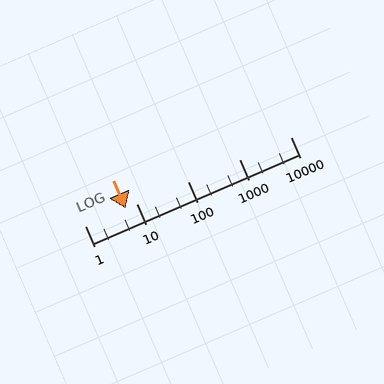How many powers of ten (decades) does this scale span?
The scale spans 4 decades, from 1 to 10000.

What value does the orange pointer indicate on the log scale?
The pointer indicates approximately 6.3.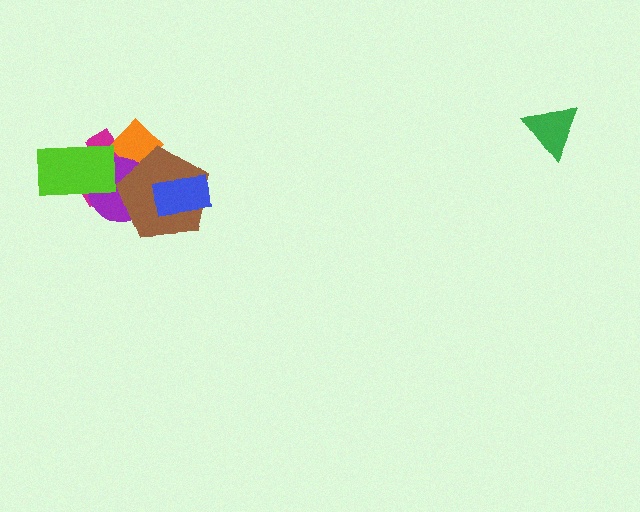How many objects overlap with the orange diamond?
3 objects overlap with the orange diamond.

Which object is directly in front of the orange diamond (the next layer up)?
The purple circle is directly in front of the orange diamond.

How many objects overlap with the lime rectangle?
2 objects overlap with the lime rectangle.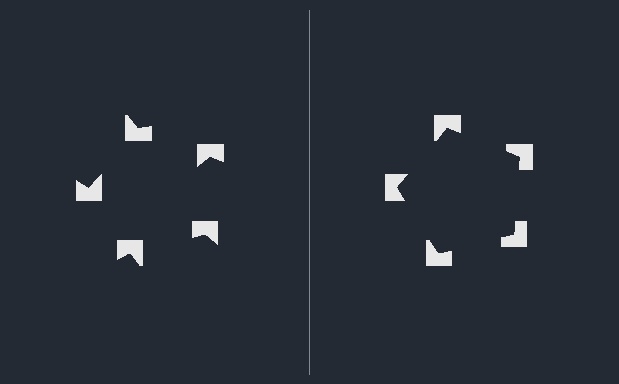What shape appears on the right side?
An illusory pentagon.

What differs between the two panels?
The notched squares are positioned identically on both sides; only the wedge orientations differ. On the right they align to a pentagon; on the left they are misaligned.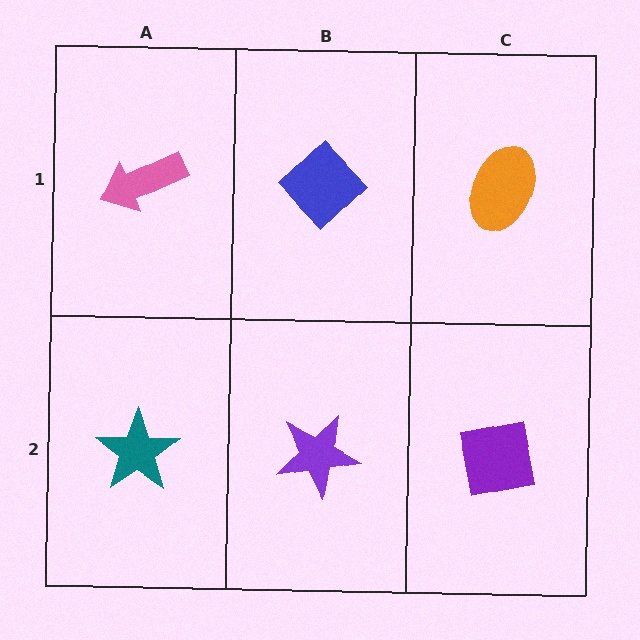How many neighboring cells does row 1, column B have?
3.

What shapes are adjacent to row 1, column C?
A purple square (row 2, column C), a blue diamond (row 1, column B).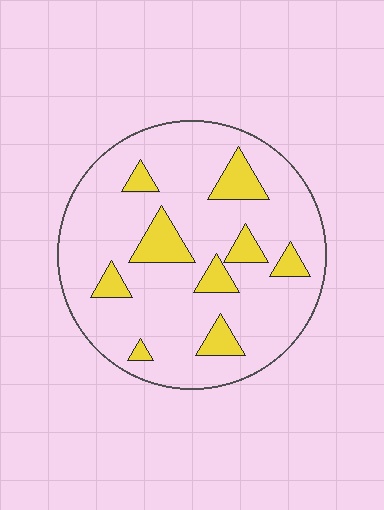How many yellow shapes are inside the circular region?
9.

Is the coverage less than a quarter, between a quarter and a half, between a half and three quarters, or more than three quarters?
Less than a quarter.